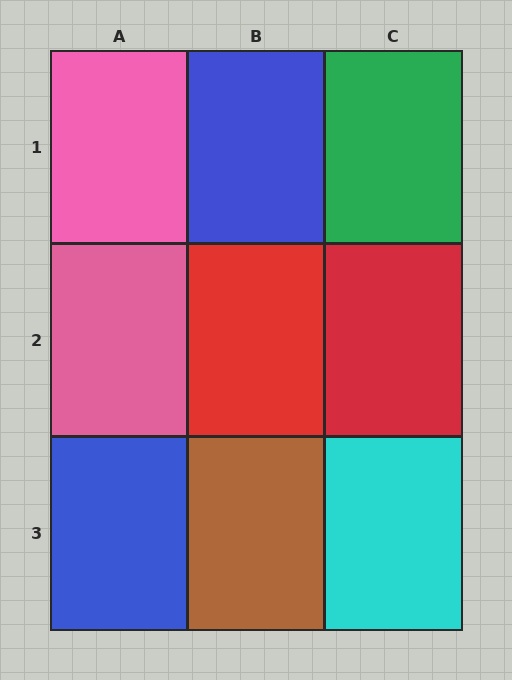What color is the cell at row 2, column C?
Red.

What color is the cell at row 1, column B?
Blue.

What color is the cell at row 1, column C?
Green.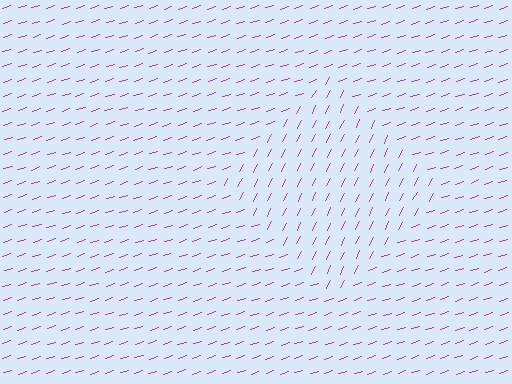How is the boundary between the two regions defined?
The boundary is defined purely by a change in line orientation (approximately 45 degrees difference). All lines are the same color and thickness.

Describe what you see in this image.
The image is filled with small magenta line segments. A diamond region in the image has lines oriented differently from the surrounding lines, creating a visible texture boundary.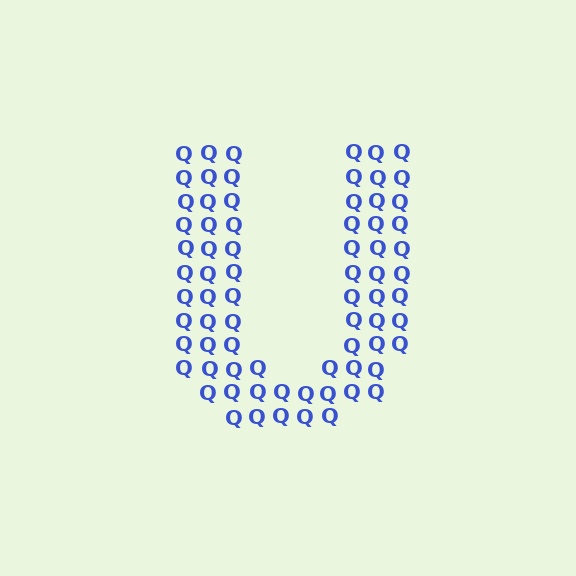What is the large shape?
The large shape is the letter U.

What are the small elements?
The small elements are letter Q's.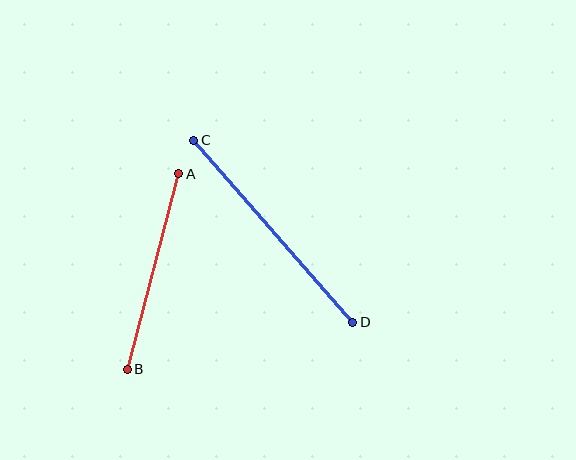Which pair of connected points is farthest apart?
Points C and D are farthest apart.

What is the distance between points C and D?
The distance is approximately 241 pixels.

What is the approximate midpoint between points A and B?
The midpoint is at approximately (153, 271) pixels.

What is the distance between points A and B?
The distance is approximately 202 pixels.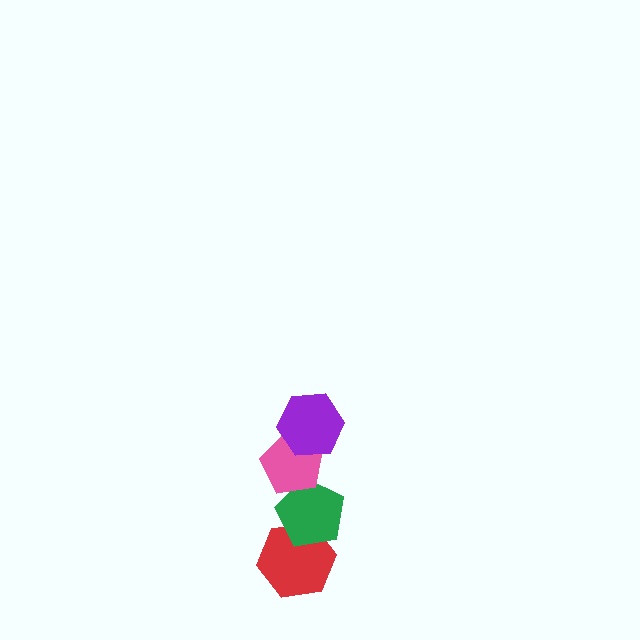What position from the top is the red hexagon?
The red hexagon is 4th from the top.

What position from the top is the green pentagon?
The green pentagon is 3rd from the top.